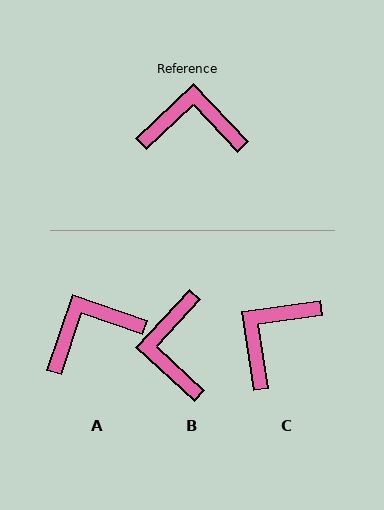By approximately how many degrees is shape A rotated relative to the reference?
Approximately 28 degrees counter-clockwise.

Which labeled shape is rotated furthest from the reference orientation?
B, about 94 degrees away.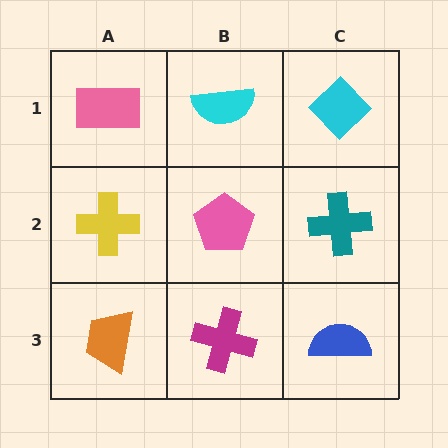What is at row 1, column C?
A cyan diamond.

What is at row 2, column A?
A yellow cross.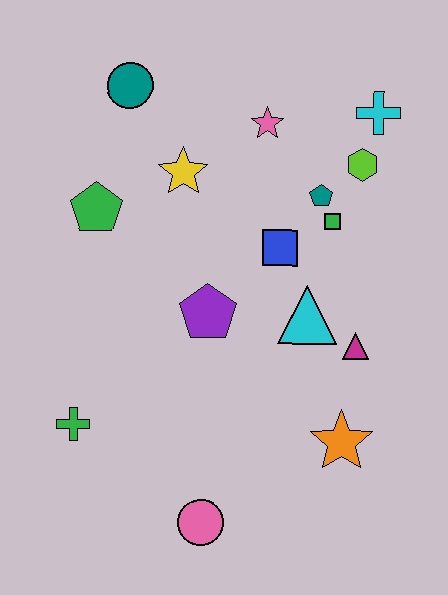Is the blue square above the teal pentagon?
No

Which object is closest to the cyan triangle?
The magenta triangle is closest to the cyan triangle.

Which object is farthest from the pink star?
The pink circle is farthest from the pink star.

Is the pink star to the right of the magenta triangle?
No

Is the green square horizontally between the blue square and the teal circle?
No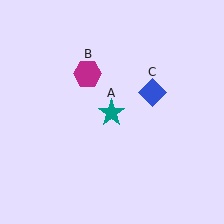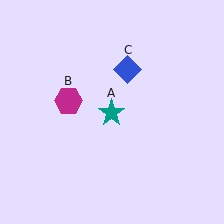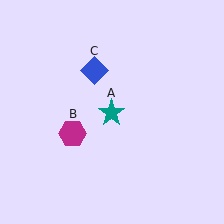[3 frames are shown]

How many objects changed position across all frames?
2 objects changed position: magenta hexagon (object B), blue diamond (object C).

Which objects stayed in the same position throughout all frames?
Teal star (object A) remained stationary.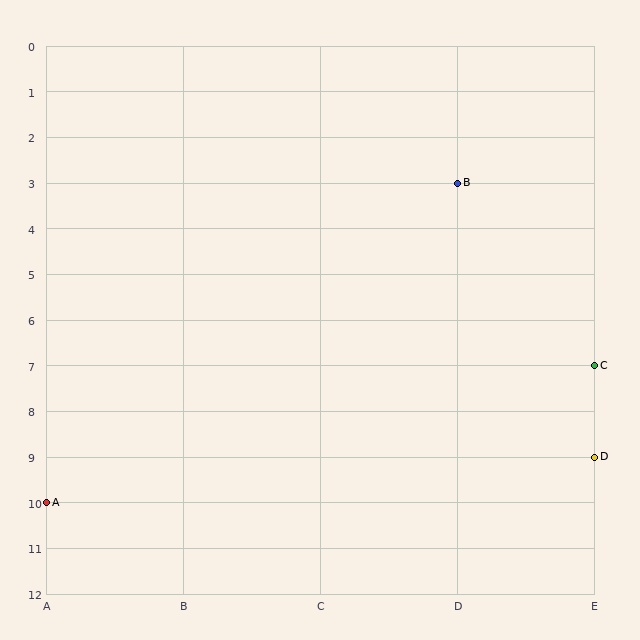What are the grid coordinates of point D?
Point D is at grid coordinates (E, 9).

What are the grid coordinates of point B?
Point B is at grid coordinates (D, 3).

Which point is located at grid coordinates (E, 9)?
Point D is at (E, 9).